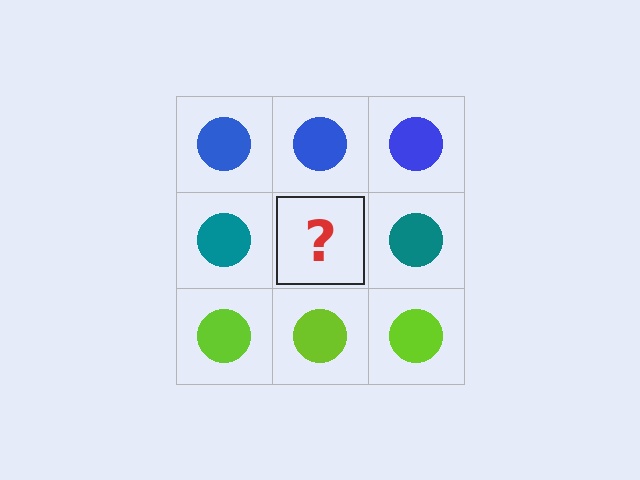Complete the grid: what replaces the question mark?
The question mark should be replaced with a teal circle.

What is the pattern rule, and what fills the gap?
The rule is that each row has a consistent color. The gap should be filled with a teal circle.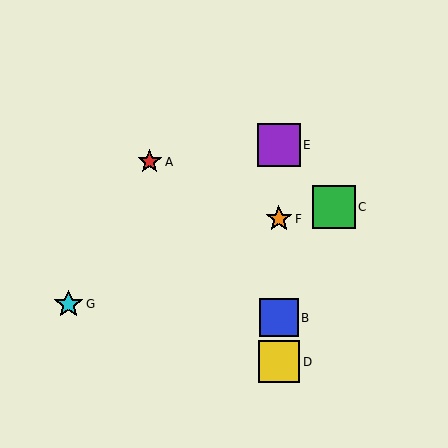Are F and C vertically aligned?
No, F is at x≈279 and C is at x≈334.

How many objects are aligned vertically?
4 objects (B, D, E, F) are aligned vertically.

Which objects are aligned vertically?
Objects B, D, E, F are aligned vertically.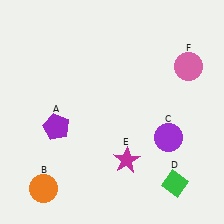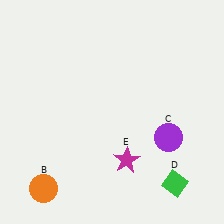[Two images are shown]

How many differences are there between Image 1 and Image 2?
There are 2 differences between the two images.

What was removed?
The pink circle (F), the purple pentagon (A) were removed in Image 2.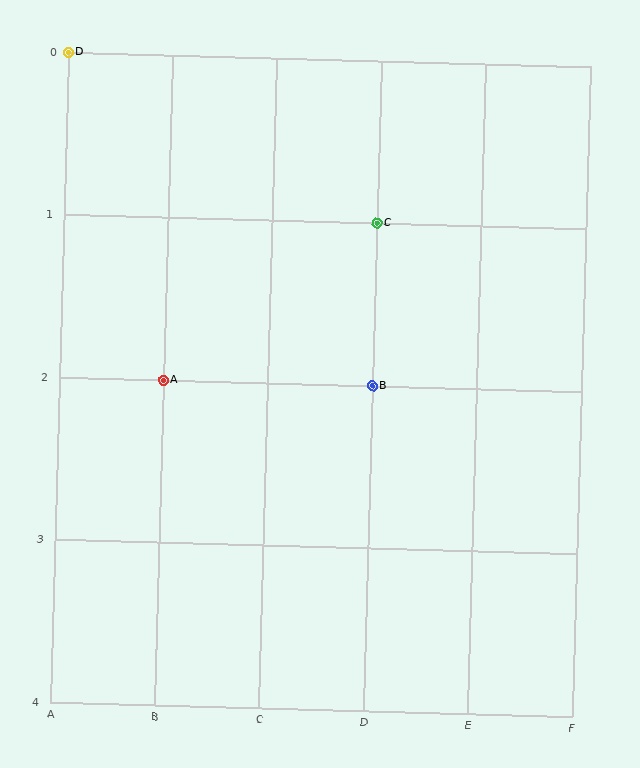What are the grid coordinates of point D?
Point D is at grid coordinates (A, 0).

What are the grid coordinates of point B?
Point B is at grid coordinates (D, 2).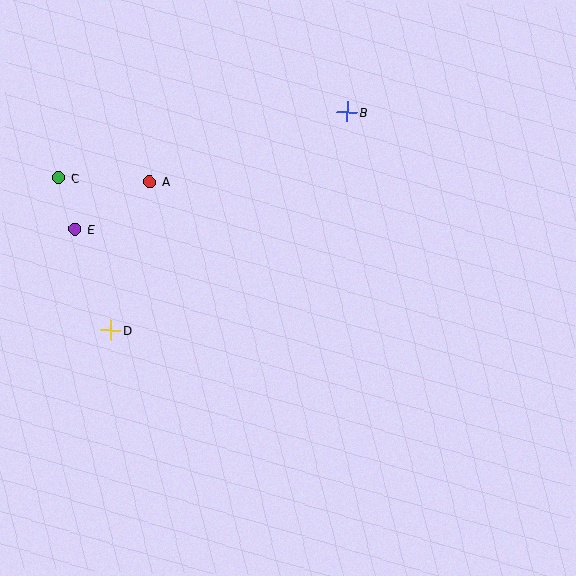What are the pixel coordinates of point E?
Point E is at (75, 229).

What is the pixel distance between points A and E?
The distance between A and E is 88 pixels.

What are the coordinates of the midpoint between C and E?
The midpoint between C and E is at (67, 204).